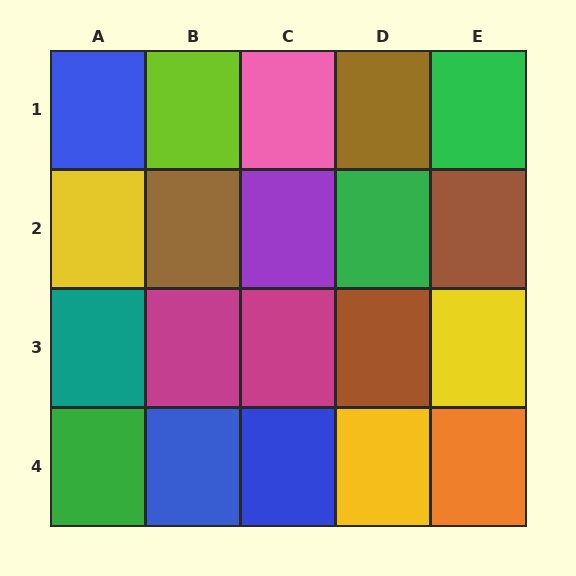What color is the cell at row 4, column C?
Blue.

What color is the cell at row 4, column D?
Yellow.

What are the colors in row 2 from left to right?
Yellow, brown, purple, green, brown.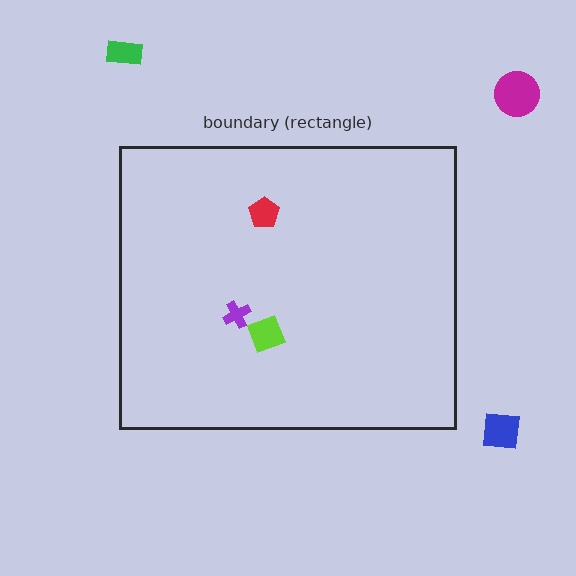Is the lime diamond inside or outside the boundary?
Inside.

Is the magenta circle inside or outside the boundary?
Outside.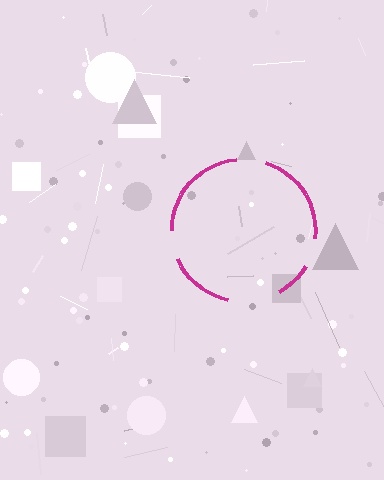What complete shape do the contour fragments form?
The contour fragments form a circle.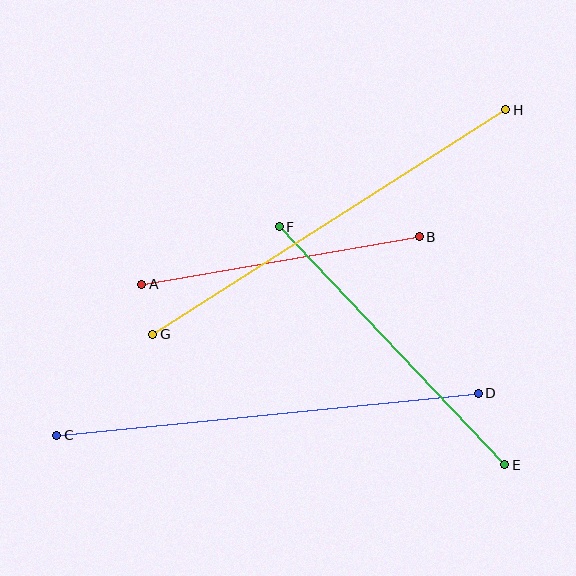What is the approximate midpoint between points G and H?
The midpoint is at approximately (329, 222) pixels.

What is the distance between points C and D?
The distance is approximately 423 pixels.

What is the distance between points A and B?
The distance is approximately 282 pixels.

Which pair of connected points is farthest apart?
Points C and D are farthest apart.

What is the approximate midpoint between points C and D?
The midpoint is at approximately (268, 414) pixels.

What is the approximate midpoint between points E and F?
The midpoint is at approximately (392, 346) pixels.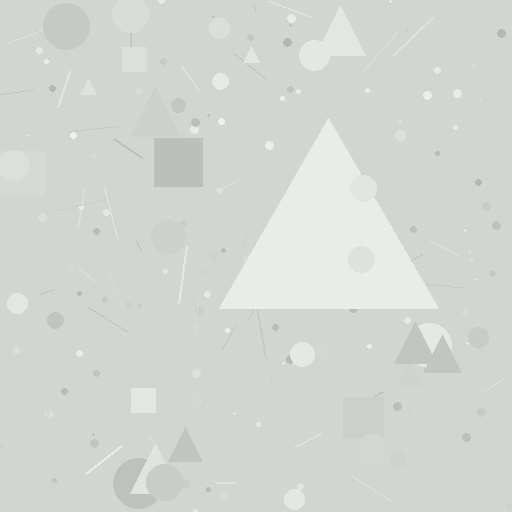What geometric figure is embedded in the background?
A triangle is embedded in the background.